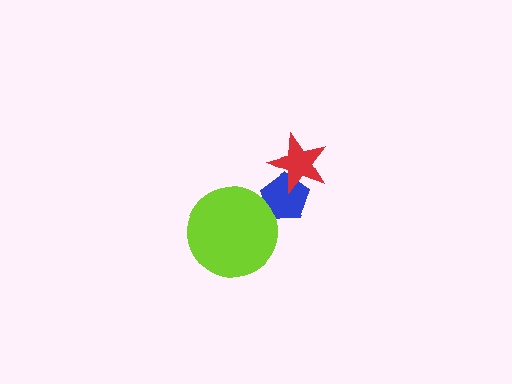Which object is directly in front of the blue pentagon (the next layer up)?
The red star is directly in front of the blue pentagon.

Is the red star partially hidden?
No, no other shape covers it.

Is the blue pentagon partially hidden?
Yes, it is partially covered by another shape.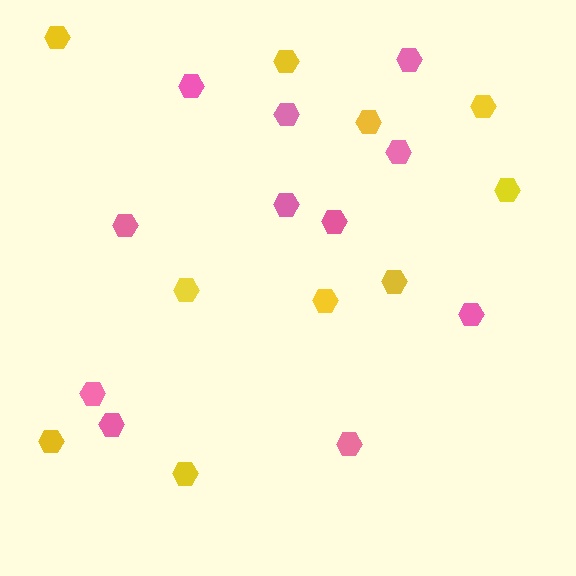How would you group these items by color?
There are 2 groups: one group of yellow hexagons (10) and one group of pink hexagons (11).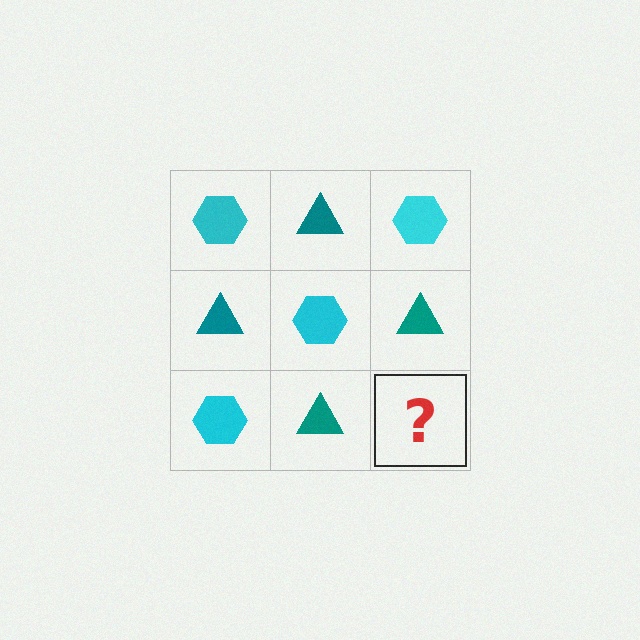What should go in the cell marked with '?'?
The missing cell should contain a cyan hexagon.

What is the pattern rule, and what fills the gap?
The rule is that it alternates cyan hexagon and teal triangle in a checkerboard pattern. The gap should be filled with a cyan hexagon.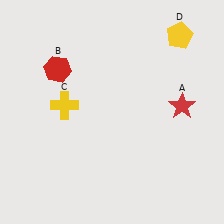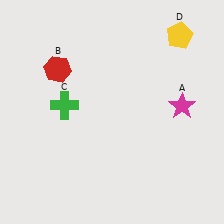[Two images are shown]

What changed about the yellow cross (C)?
In Image 1, C is yellow. In Image 2, it changed to green.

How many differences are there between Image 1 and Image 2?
There are 2 differences between the two images.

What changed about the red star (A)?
In Image 1, A is red. In Image 2, it changed to magenta.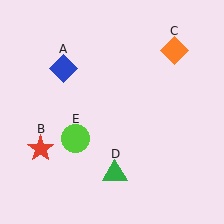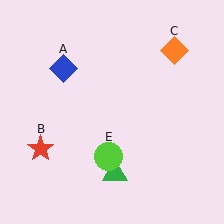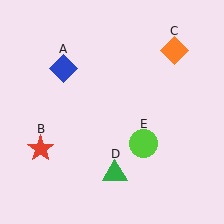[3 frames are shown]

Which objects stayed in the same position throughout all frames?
Blue diamond (object A) and red star (object B) and orange diamond (object C) and green triangle (object D) remained stationary.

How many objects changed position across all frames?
1 object changed position: lime circle (object E).